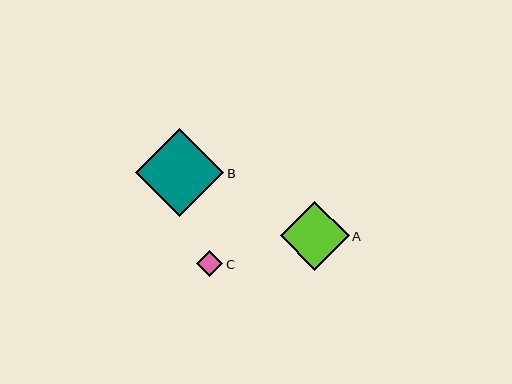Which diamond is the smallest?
Diamond C is the smallest with a size of approximately 26 pixels.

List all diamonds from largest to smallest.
From largest to smallest: B, A, C.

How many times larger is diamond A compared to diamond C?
Diamond A is approximately 2.6 times the size of diamond C.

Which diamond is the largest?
Diamond B is the largest with a size of approximately 88 pixels.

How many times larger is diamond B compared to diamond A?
Diamond B is approximately 1.3 times the size of diamond A.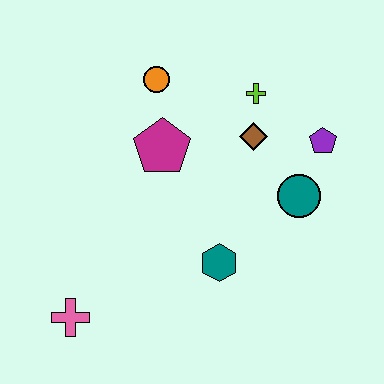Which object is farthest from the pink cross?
The purple pentagon is farthest from the pink cross.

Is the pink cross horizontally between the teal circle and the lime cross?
No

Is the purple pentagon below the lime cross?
Yes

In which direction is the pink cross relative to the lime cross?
The pink cross is below the lime cross.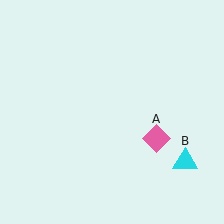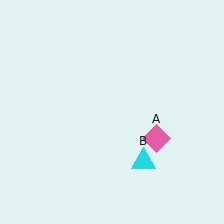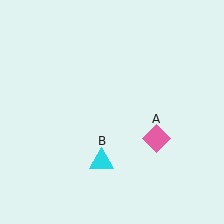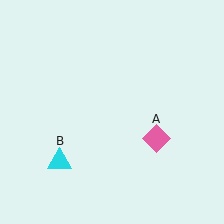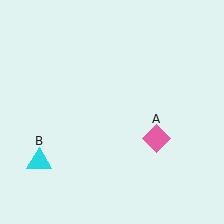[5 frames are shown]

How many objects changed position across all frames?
1 object changed position: cyan triangle (object B).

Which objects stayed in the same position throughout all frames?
Pink diamond (object A) remained stationary.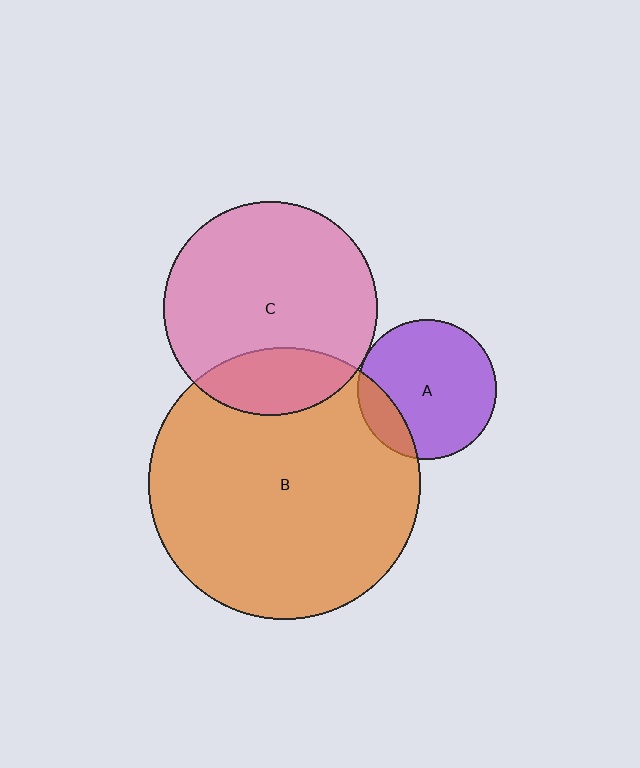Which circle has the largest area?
Circle B (orange).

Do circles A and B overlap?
Yes.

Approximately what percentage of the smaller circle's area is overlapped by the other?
Approximately 15%.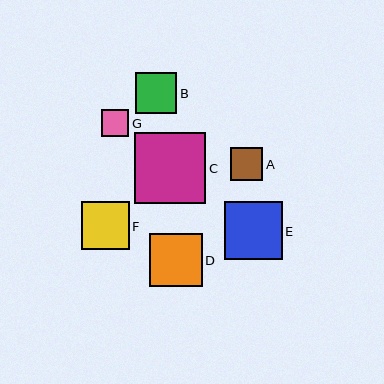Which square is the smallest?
Square G is the smallest with a size of approximately 28 pixels.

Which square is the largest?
Square C is the largest with a size of approximately 71 pixels.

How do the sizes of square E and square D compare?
Square E and square D are approximately the same size.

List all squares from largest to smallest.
From largest to smallest: C, E, D, F, B, A, G.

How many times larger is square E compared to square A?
Square E is approximately 1.8 times the size of square A.